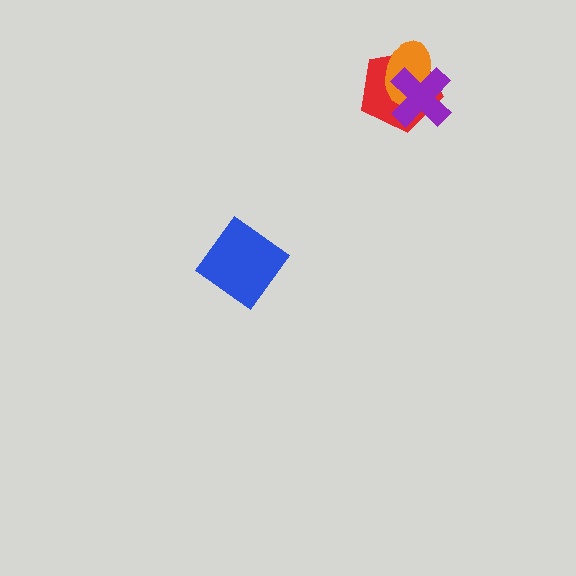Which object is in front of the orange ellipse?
The purple cross is in front of the orange ellipse.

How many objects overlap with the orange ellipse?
2 objects overlap with the orange ellipse.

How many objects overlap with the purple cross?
2 objects overlap with the purple cross.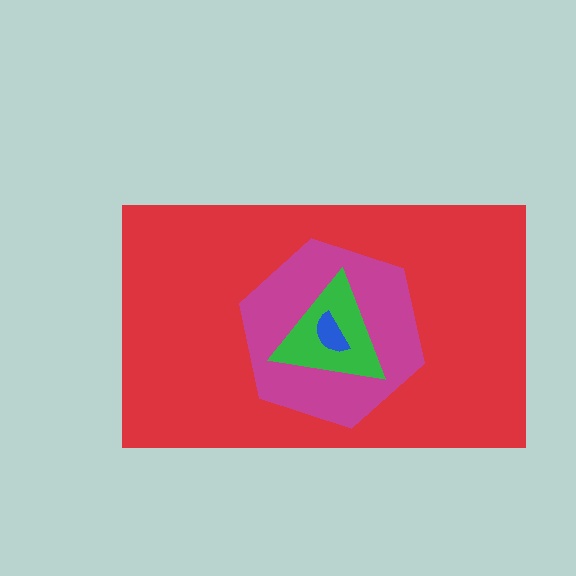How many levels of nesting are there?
4.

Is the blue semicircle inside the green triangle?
Yes.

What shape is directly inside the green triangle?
The blue semicircle.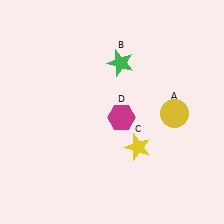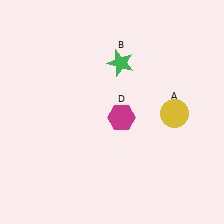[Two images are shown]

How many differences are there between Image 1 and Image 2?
There is 1 difference between the two images.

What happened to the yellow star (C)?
The yellow star (C) was removed in Image 2. It was in the bottom-right area of Image 1.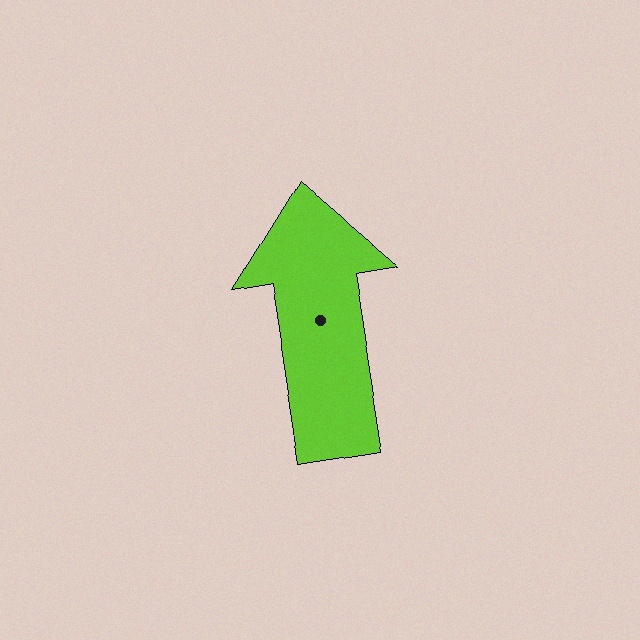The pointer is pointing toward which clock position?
Roughly 12 o'clock.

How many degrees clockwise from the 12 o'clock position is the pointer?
Approximately 351 degrees.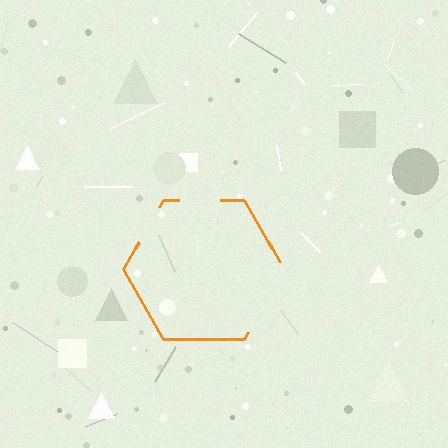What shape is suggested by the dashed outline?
The dashed outline suggests a hexagon.